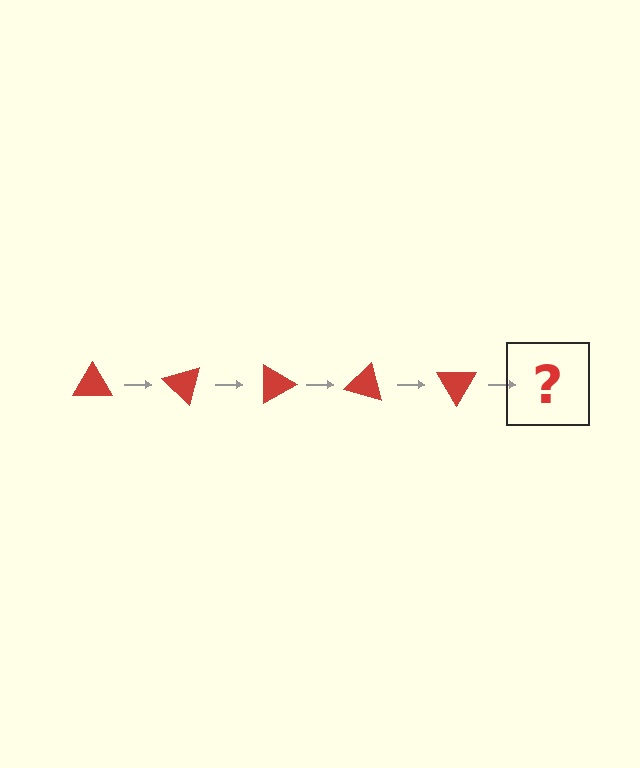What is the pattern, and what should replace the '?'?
The pattern is that the triangle rotates 45 degrees each step. The '?' should be a red triangle rotated 225 degrees.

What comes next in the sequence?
The next element should be a red triangle rotated 225 degrees.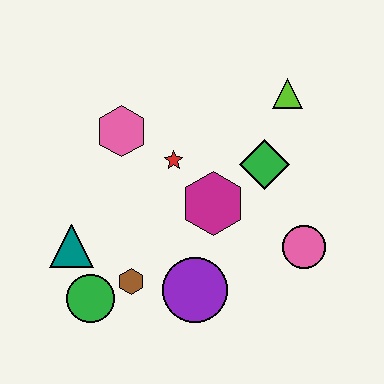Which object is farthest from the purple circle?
The lime triangle is farthest from the purple circle.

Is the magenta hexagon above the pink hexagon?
No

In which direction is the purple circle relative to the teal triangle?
The purple circle is to the right of the teal triangle.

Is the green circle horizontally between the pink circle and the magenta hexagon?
No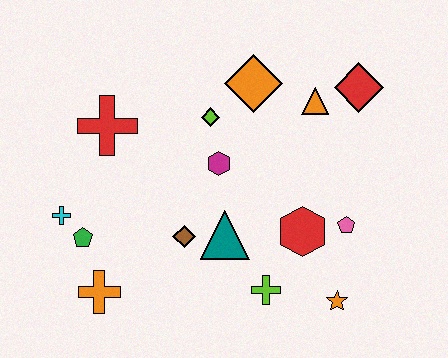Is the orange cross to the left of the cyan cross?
No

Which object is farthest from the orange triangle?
The orange cross is farthest from the orange triangle.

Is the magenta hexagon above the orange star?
Yes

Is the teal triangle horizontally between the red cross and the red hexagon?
Yes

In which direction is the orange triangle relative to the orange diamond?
The orange triangle is to the right of the orange diamond.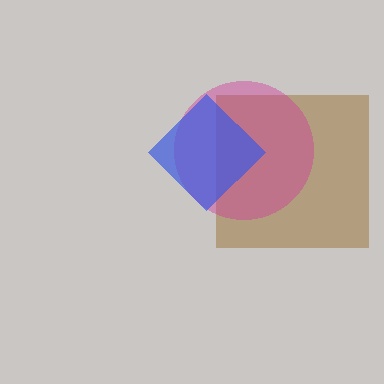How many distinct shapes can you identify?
There are 3 distinct shapes: a brown square, a magenta circle, a blue diamond.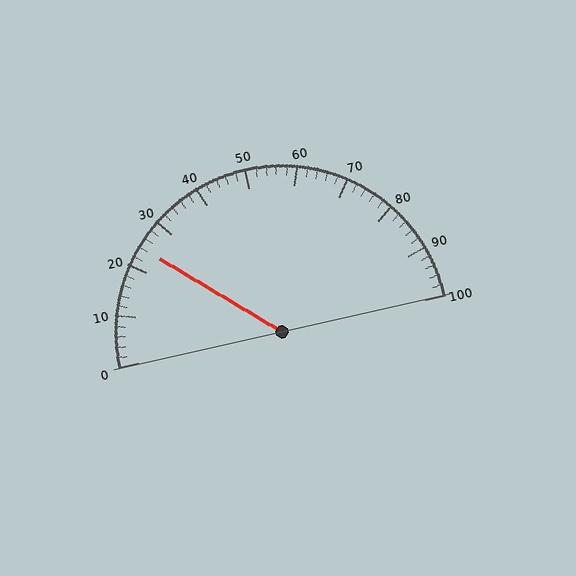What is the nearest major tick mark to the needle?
The nearest major tick mark is 20.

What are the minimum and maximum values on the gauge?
The gauge ranges from 0 to 100.